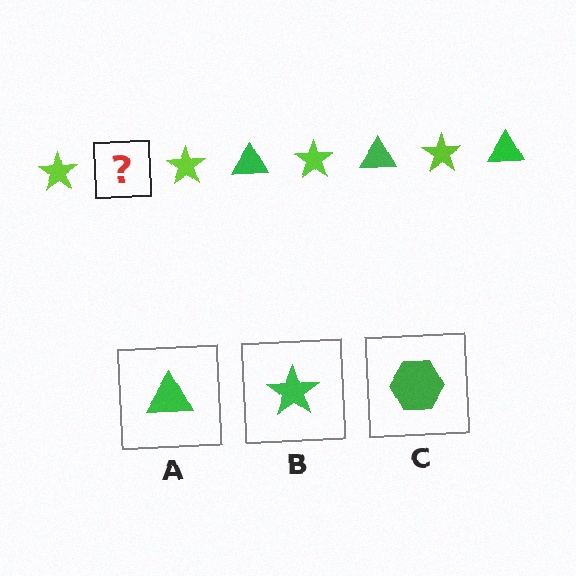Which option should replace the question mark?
Option A.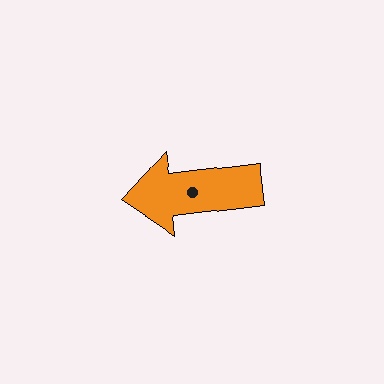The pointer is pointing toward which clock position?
Roughly 9 o'clock.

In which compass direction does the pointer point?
West.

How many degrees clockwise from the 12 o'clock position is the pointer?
Approximately 263 degrees.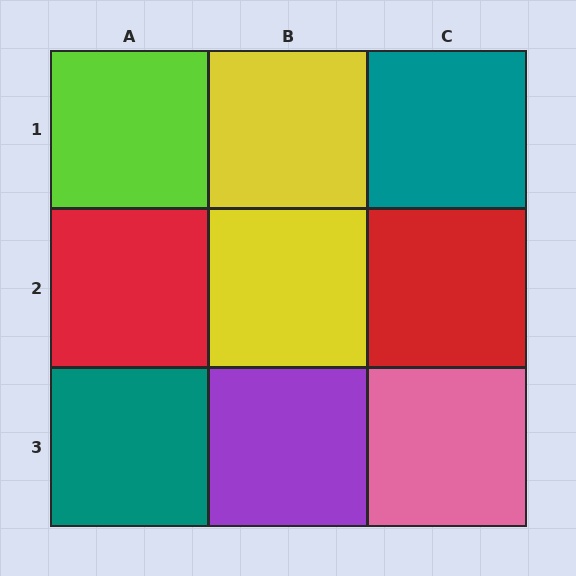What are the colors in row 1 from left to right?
Lime, yellow, teal.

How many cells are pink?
1 cell is pink.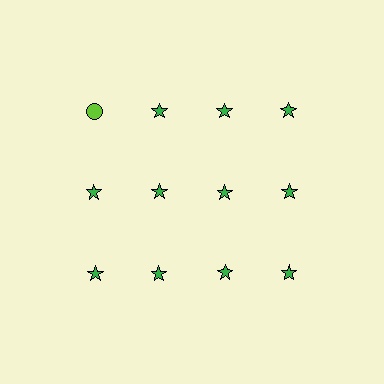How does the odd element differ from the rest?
It differs in both color (lime instead of green) and shape (circle instead of star).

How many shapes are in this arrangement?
There are 12 shapes arranged in a grid pattern.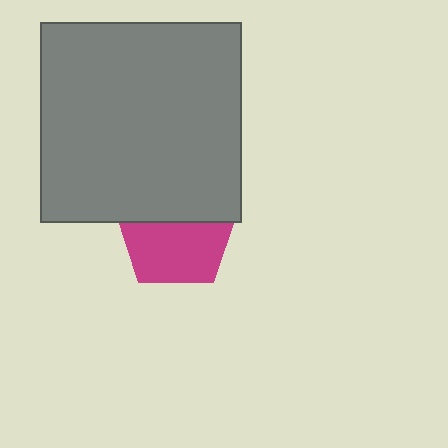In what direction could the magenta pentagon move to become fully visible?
The magenta pentagon could move down. That would shift it out from behind the gray square entirely.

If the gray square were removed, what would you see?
You would see the complete magenta pentagon.